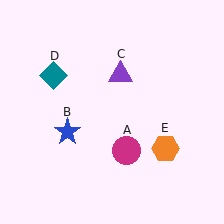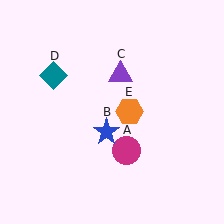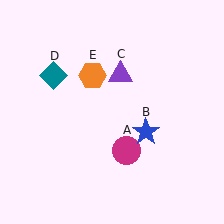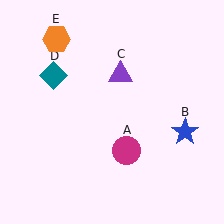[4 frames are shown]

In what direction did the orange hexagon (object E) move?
The orange hexagon (object E) moved up and to the left.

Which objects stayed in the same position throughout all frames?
Magenta circle (object A) and purple triangle (object C) and teal diamond (object D) remained stationary.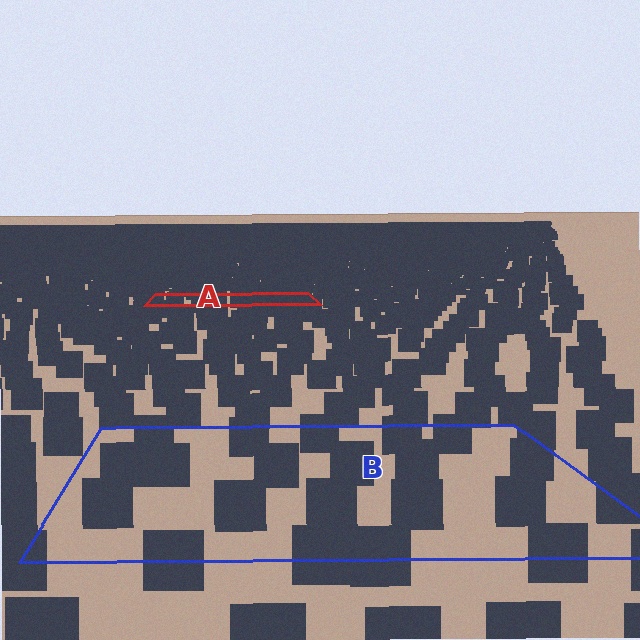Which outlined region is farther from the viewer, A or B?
Region A is farther from the viewer — the texture elements inside it appear smaller and more densely packed.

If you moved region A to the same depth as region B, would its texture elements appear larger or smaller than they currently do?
They would appear larger. At a closer depth, the same texture elements are projected at a bigger on-screen size.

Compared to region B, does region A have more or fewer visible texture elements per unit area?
Region A has more texture elements per unit area — they are packed more densely because it is farther away.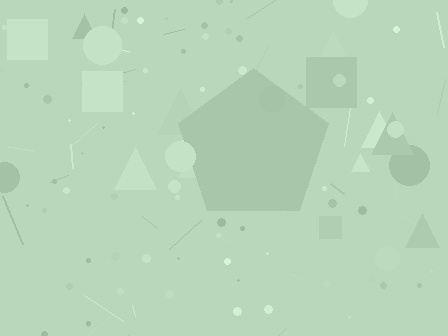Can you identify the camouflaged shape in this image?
The camouflaged shape is a pentagon.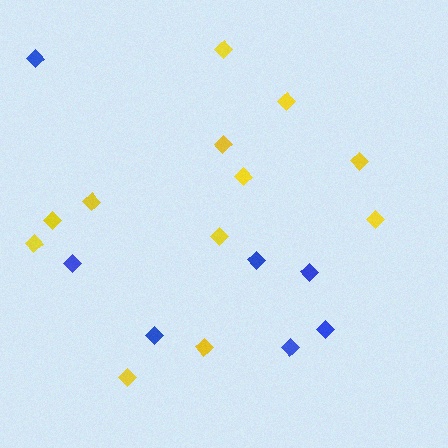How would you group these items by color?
There are 2 groups: one group of blue diamonds (7) and one group of yellow diamonds (12).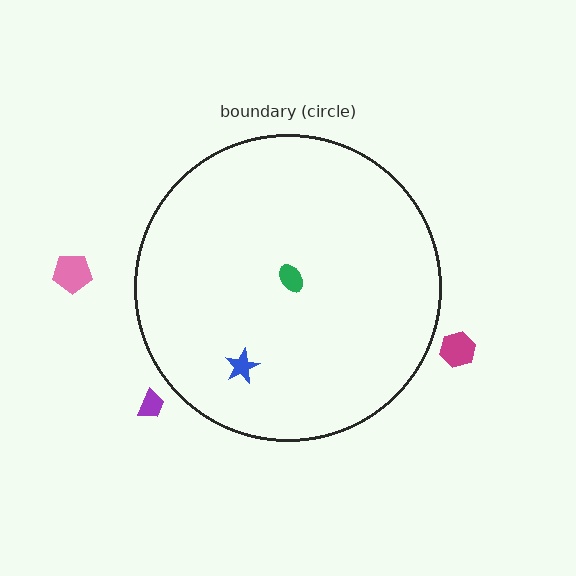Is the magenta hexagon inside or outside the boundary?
Outside.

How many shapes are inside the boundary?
2 inside, 3 outside.